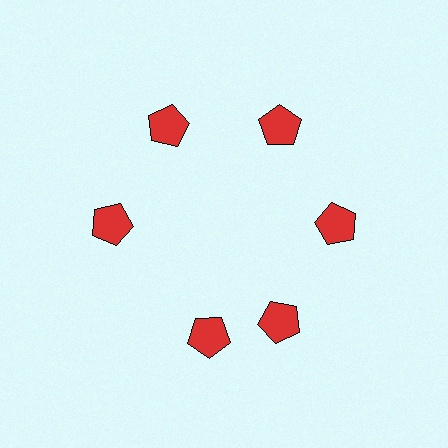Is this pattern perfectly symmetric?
No. The 6 red pentagons are arranged in a ring, but one element near the 7 o'clock position is rotated out of alignment along the ring, breaking the 6-fold rotational symmetry.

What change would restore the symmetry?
The symmetry would be restored by rotating it back into even spacing with its neighbors so that all 6 pentagons sit at equal angles and equal distance from the center.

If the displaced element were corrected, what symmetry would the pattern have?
It would have 6-fold rotational symmetry — the pattern would map onto itself every 60 degrees.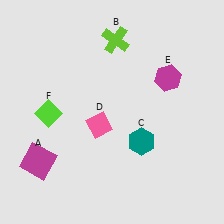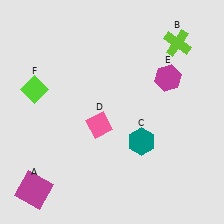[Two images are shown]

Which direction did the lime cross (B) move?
The lime cross (B) moved right.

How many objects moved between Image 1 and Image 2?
3 objects moved between the two images.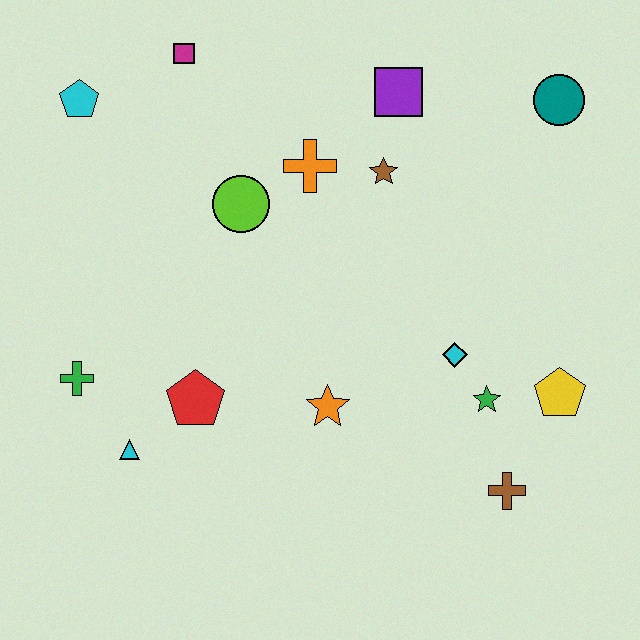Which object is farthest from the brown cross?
The cyan pentagon is farthest from the brown cross.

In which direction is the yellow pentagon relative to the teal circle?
The yellow pentagon is below the teal circle.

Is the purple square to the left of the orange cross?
No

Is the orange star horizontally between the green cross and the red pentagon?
No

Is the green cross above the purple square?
No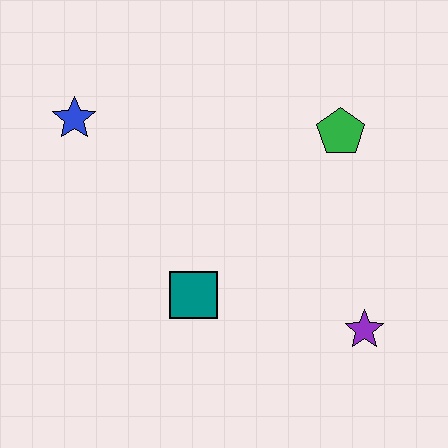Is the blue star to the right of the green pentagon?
No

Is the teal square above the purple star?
Yes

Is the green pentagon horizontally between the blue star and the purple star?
Yes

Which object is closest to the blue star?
The teal square is closest to the blue star.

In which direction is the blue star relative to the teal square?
The blue star is above the teal square.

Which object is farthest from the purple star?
The blue star is farthest from the purple star.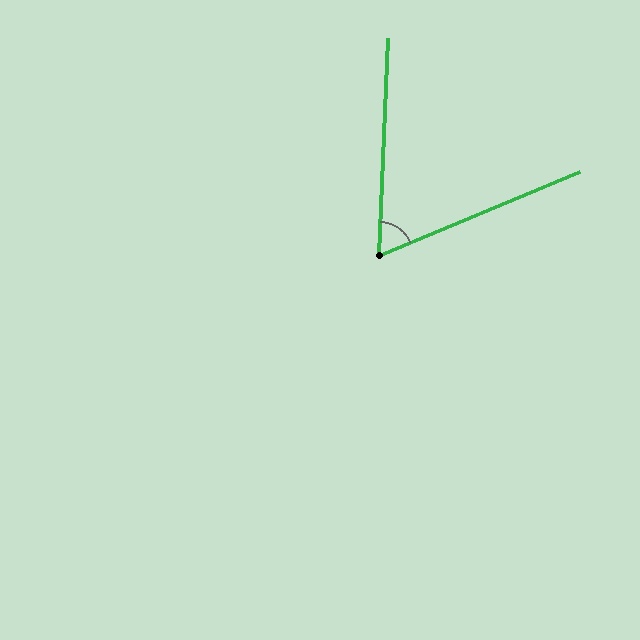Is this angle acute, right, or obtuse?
It is acute.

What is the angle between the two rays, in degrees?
Approximately 65 degrees.